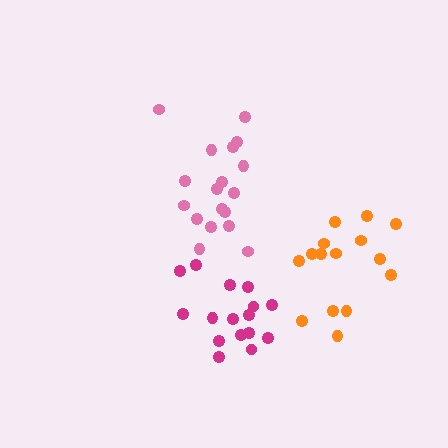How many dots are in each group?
Group 1: 18 dots, Group 2: 15 dots, Group 3: 16 dots (49 total).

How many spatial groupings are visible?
There are 3 spatial groupings.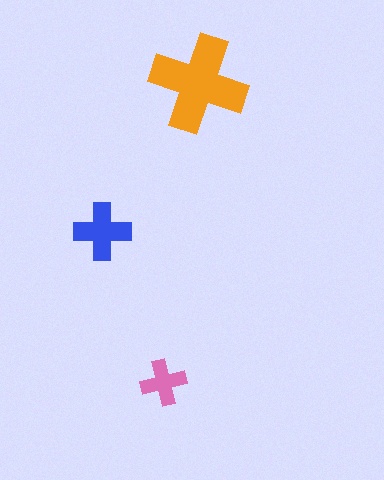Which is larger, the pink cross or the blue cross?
The blue one.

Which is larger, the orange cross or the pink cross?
The orange one.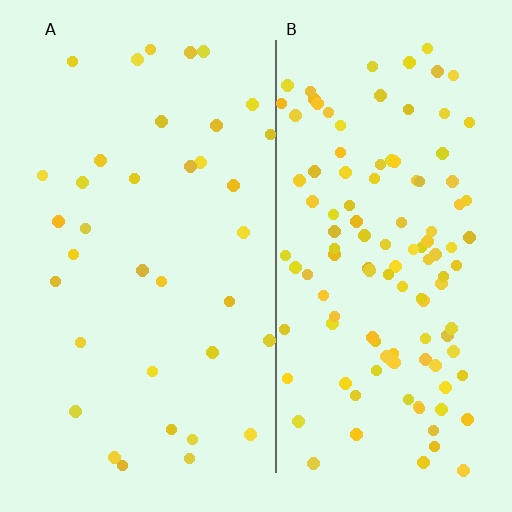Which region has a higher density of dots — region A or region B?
B (the right).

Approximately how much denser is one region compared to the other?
Approximately 3.3× — region B over region A.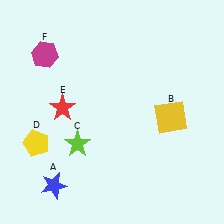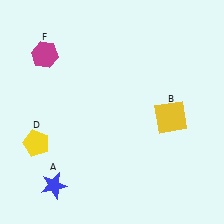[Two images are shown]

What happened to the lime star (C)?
The lime star (C) was removed in Image 2. It was in the bottom-left area of Image 1.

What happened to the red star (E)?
The red star (E) was removed in Image 2. It was in the top-left area of Image 1.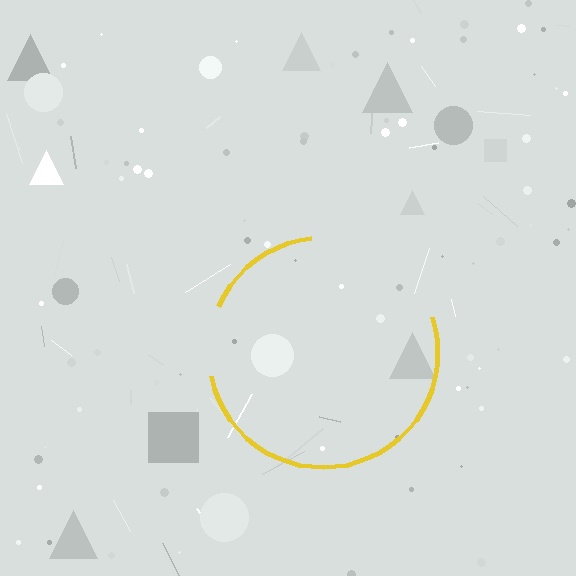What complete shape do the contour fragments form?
The contour fragments form a circle.